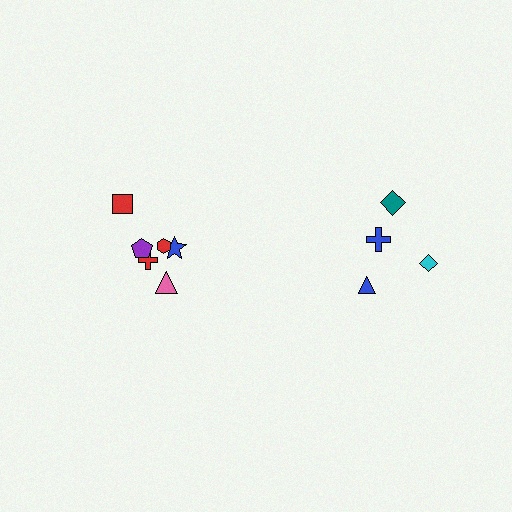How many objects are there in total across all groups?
There are 10 objects.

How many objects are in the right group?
There are 4 objects.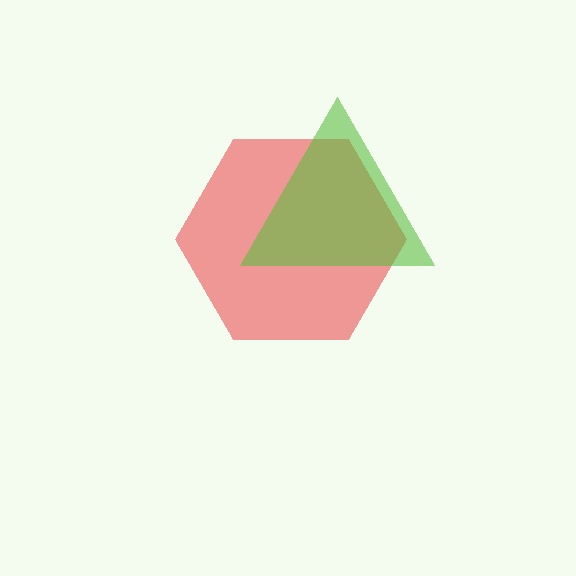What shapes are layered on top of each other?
The layered shapes are: a red hexagon, a lime triangle.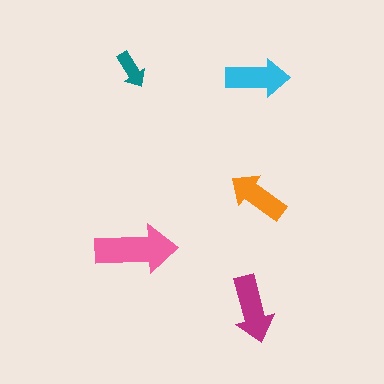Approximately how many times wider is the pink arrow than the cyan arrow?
About 1.5 times wider.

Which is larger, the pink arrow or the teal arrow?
The pink one.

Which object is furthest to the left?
The teal arrow is leftmost.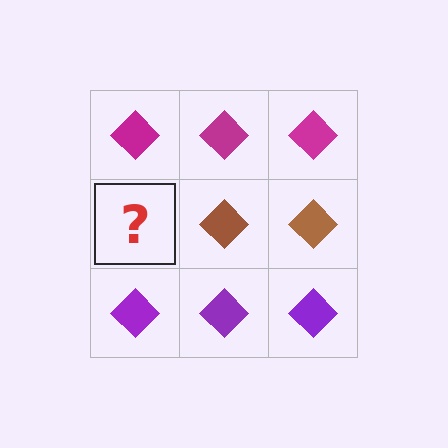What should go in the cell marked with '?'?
The missing cell should contain a brown diamond.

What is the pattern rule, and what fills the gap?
The rule is that each row has a consistent color. The gap should be filled with a brown diamond.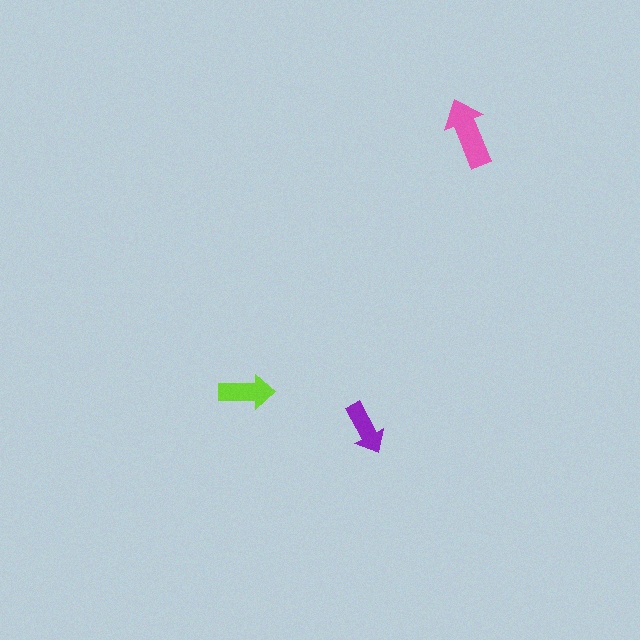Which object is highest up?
The pink arrow is topmost.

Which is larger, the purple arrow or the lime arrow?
The lime one.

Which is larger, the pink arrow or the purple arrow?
The pink one.